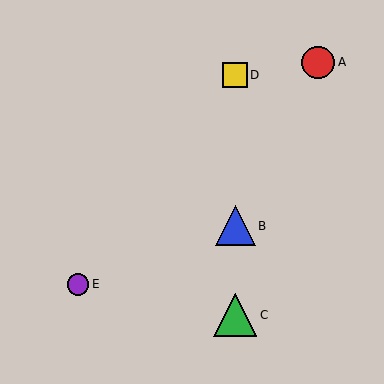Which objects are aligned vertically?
Objects B, C, D are aligned vertically.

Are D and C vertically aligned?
Yes, both are at x≈235.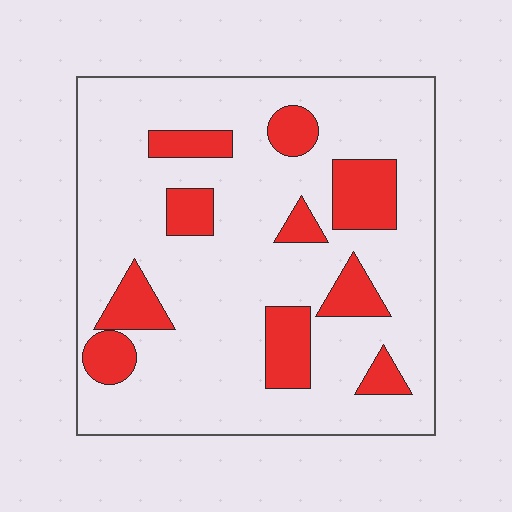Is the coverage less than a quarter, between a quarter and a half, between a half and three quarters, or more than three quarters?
Less than a quarter.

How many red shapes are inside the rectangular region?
10.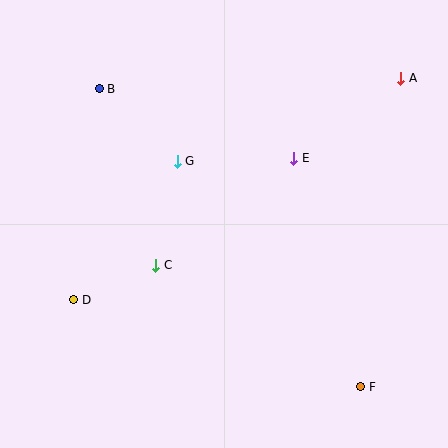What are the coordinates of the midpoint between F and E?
The midpoint between F and E is at (327, 273).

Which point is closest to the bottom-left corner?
Point D is closest to the bottom-left corner.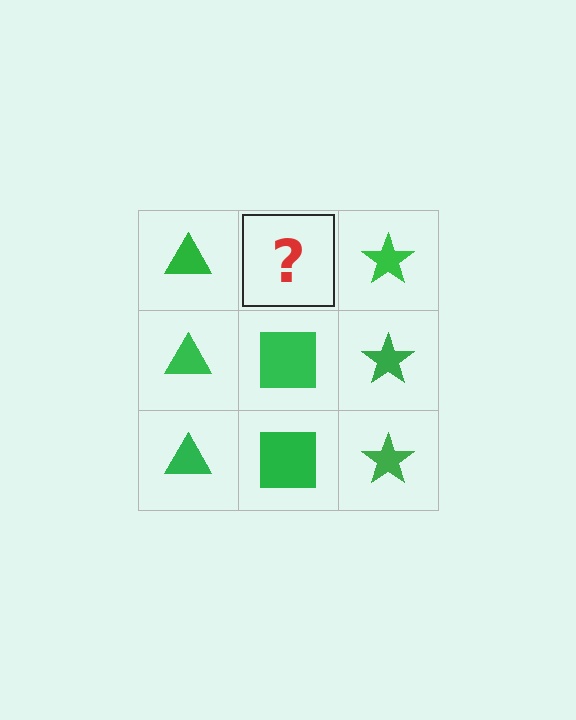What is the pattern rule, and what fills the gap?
The rule is that each column has a consistent shape. The gap should be filled with a green square.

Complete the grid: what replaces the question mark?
The question mark should be replaced with a green square.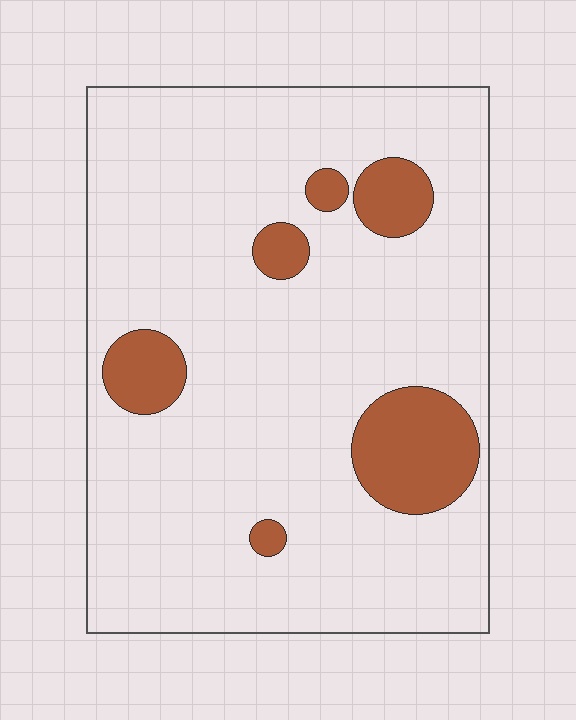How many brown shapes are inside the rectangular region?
6.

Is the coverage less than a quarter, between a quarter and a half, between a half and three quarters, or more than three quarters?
Less than a quarter.